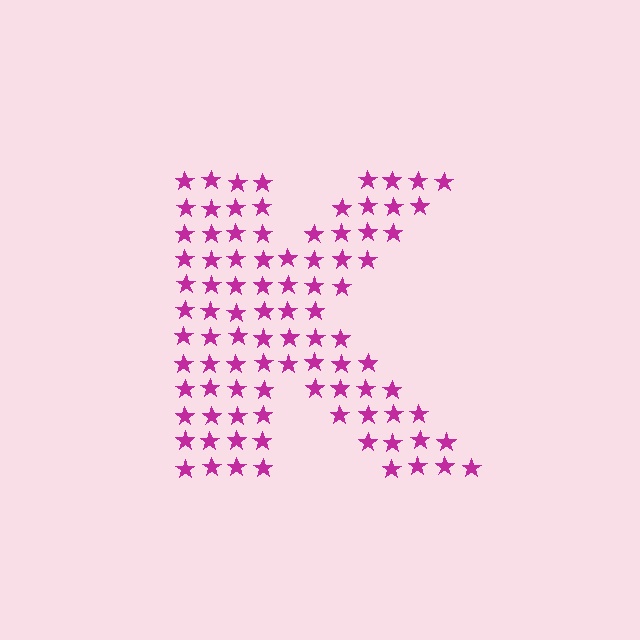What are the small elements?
The small elements are stars.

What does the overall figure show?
The overall figure shows the letter K.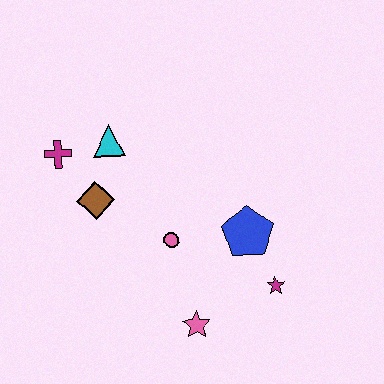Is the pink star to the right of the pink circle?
Yes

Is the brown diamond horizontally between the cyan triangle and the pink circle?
No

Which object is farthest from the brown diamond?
The magenta star is farthest from the brown diamond.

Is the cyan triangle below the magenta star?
No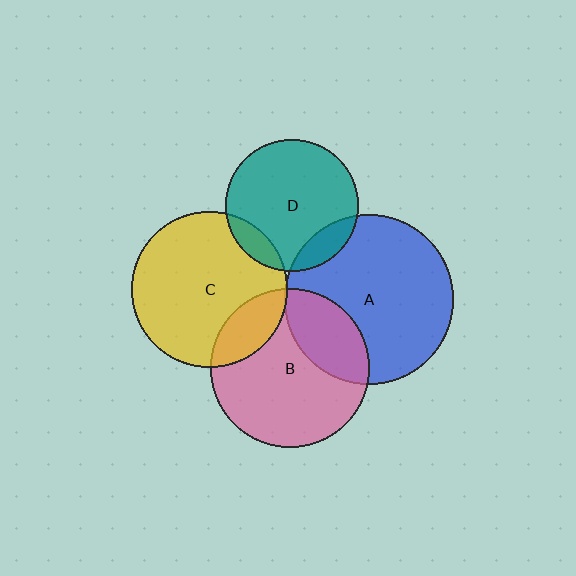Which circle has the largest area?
Circle A (blue).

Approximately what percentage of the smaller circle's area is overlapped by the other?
Approximately 15%.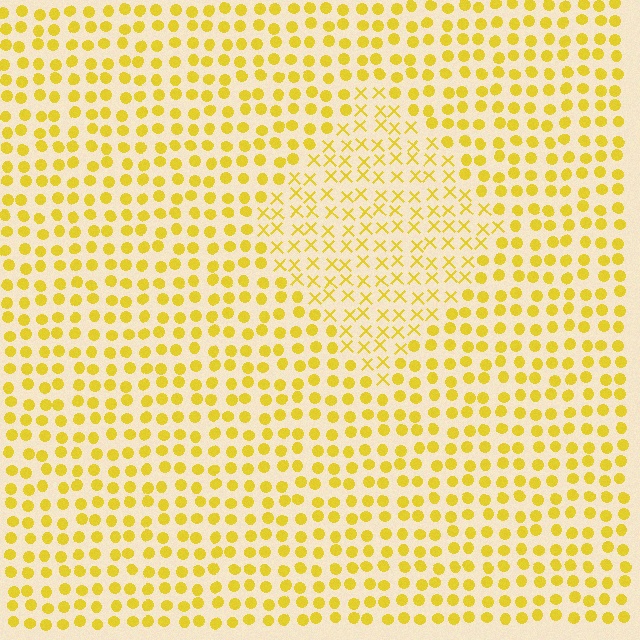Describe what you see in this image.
The image is filled with small yellow elements arranged in a uniform grid. A diamond-shaped region contains X marks, while the surrounding area contains circles. The boundary is defined purely by the change in element shape.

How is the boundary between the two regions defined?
The boundary is defined by a change in element shape: X marks inside vs. circles outside. All elements share the same color and spacing.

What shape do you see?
I see a diamond.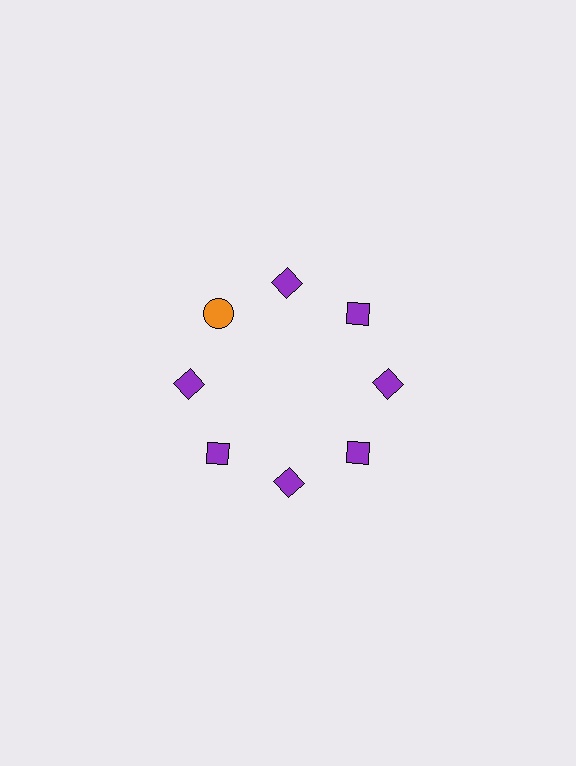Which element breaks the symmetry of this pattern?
The orange circle at roughly the 10 o'clock position breaks the symmetry. All other shapes are purple diamonds.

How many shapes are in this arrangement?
There are 8 shapes arranged in a ring pattern.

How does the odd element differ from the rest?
It differs in both color (orange instead of purple) and shape (circle instead of diamond).